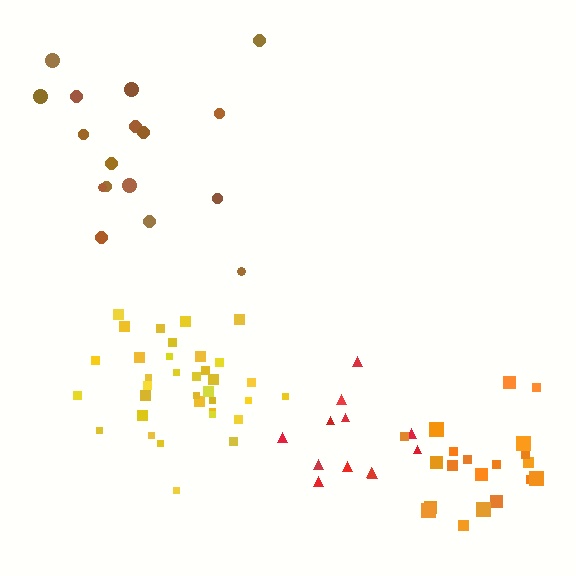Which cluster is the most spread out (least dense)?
Red.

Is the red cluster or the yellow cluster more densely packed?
Yellow.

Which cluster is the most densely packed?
Yellow.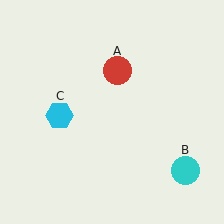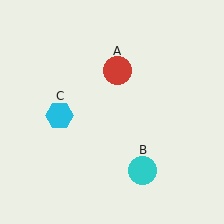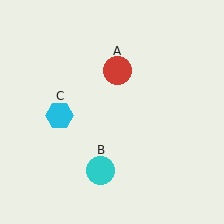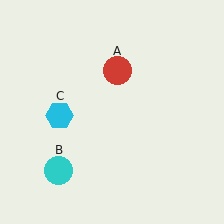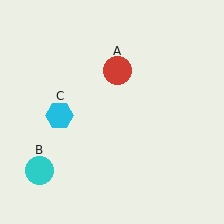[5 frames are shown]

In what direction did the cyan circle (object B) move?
The cyan circle (object B) moved left.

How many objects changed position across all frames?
1 object changed position: cyan circle (object B).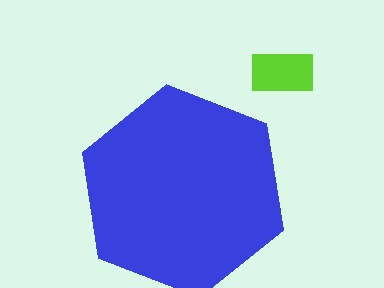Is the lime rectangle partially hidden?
No, the lime rectangle is fully visible.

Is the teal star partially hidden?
Yes, the teal star is partially hidden behind the blue hexagon.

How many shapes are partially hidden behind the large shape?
2 shapes are partially hidden.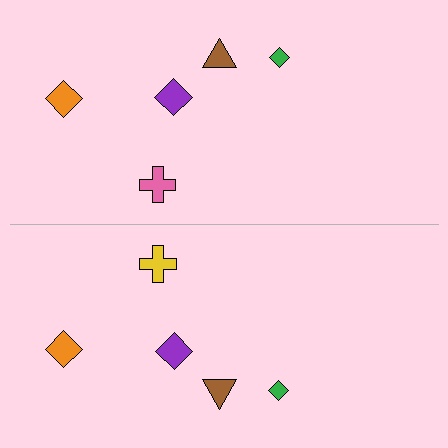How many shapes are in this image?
There are 10 shapes in this image.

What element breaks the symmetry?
The yellow cross on the bottom side breaks the symmetry — its mirror counterpart is pink.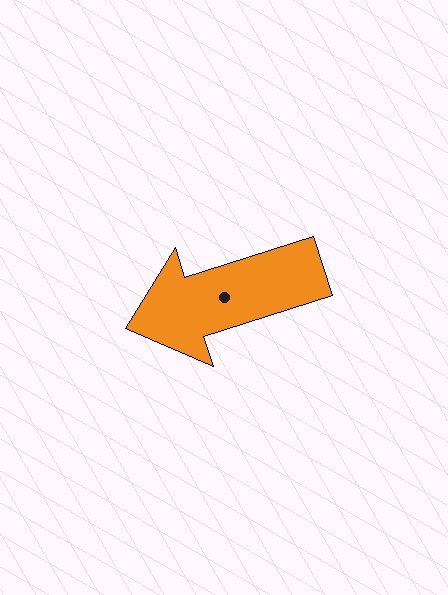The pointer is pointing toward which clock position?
Roughly 8 o'clock.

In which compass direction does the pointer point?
West.